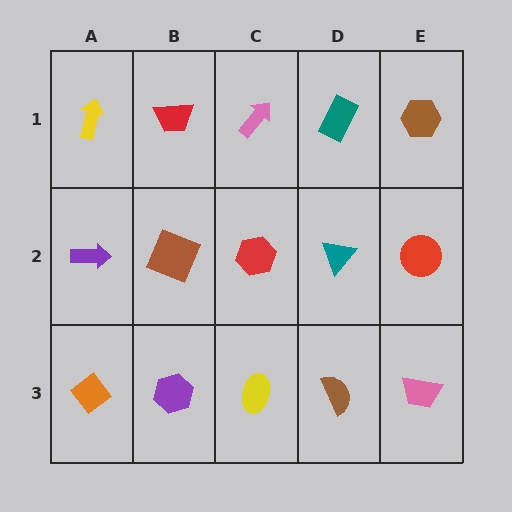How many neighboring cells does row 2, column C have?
4.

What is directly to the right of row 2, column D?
A red circle.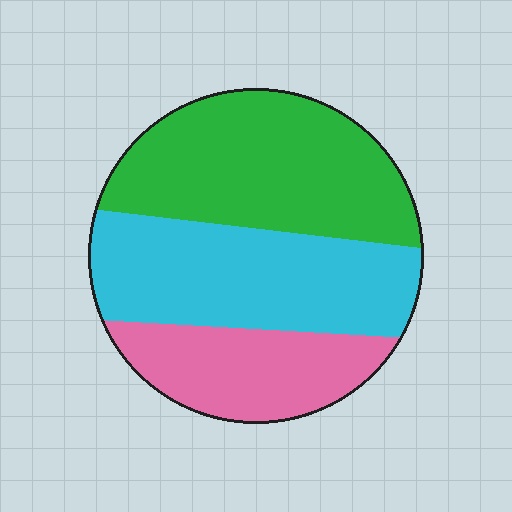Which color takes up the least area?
Pink, at roughly 25%.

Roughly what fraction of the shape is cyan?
Cyan takes up about three eighths (3/8) of the shape.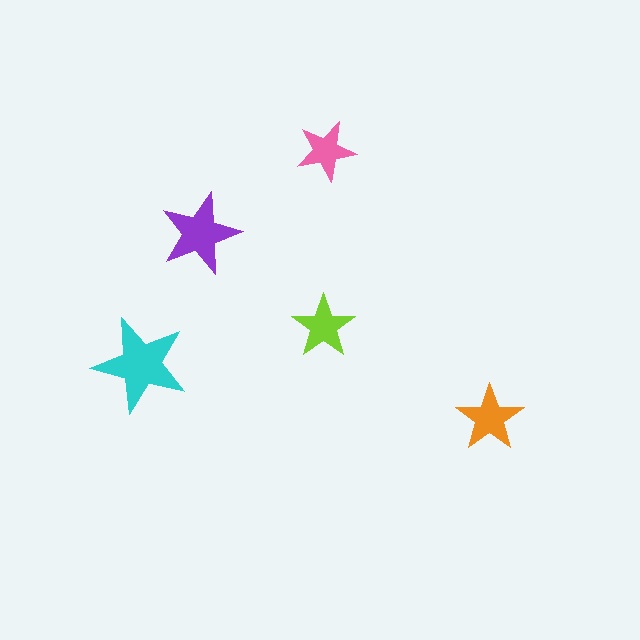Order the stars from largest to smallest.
the cyan one, the purple one, the orange one, the lime one, the pink one.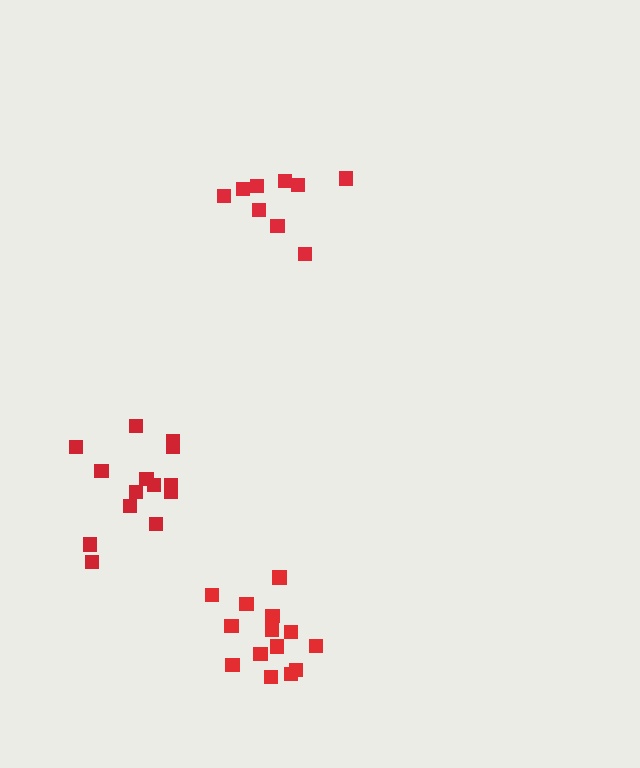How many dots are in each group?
Group 1: 14 dots, Group 2: 14 dots, Group 3: 9 dots (37 total).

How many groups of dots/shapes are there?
There are 3 groups.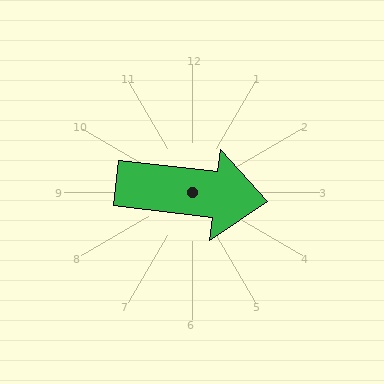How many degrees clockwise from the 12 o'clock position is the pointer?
Approximately 97 degrees.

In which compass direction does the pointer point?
East.